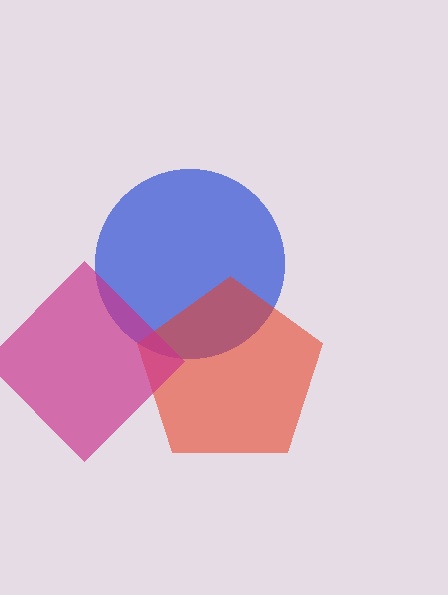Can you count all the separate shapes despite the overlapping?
Yes, there are 3 separate shapes.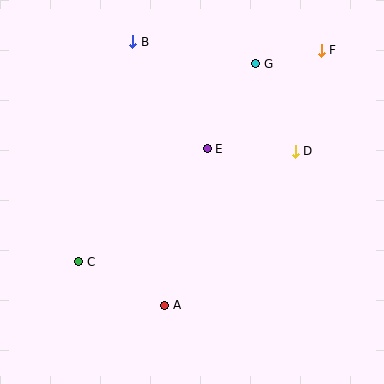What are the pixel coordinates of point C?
Point C is at (79, 262).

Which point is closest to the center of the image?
Point E at (207, 149) is closest to the center.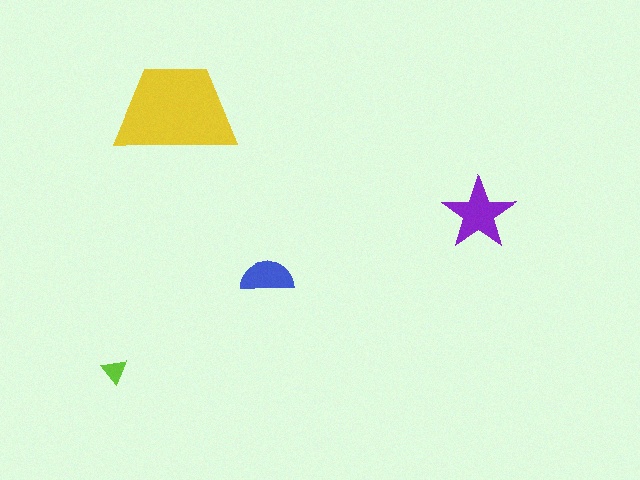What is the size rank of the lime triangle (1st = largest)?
4th.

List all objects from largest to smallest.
The yellow trapezoid, the purple star, the blue semicircle, the lime triangle.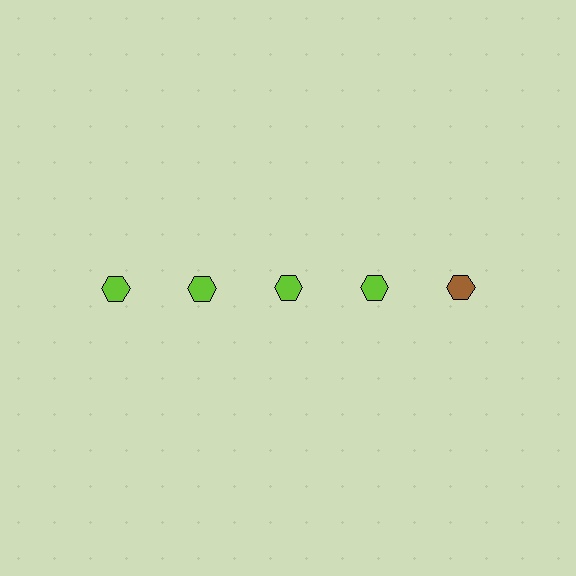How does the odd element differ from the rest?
It has a different color: brown instead of lime.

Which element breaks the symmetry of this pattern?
The brown hexagon in the top row, rightmost column breaks the symmetry. All other shapes are lime hexagons.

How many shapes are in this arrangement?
There are 5 shapes arranged in a grid pattern.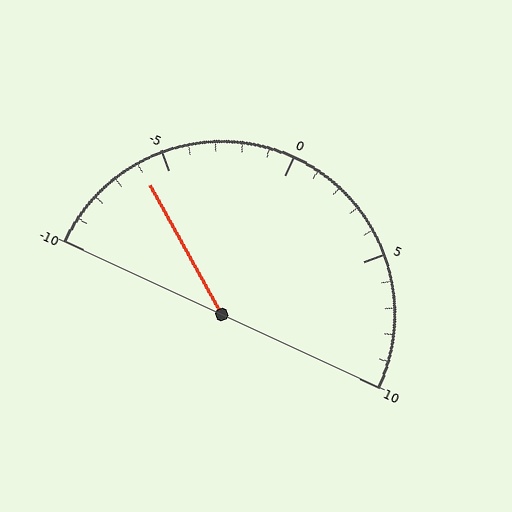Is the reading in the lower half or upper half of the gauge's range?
The reading is in the lower half of the range (-10 to 10).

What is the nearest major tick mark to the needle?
The nearest major tick mark is -5.